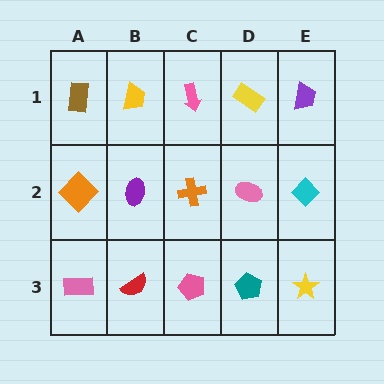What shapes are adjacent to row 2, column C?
A pink arrow (row 1, column C), a pink pentagon (row 3, column C), a purple ellipse (row 2, column B), a pink ellipse (row 2, column D).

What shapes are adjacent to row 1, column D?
A pink ellipse (row 2, column D), a pink arrow (row 1, column C), a purple trapezoid (row 1, column E).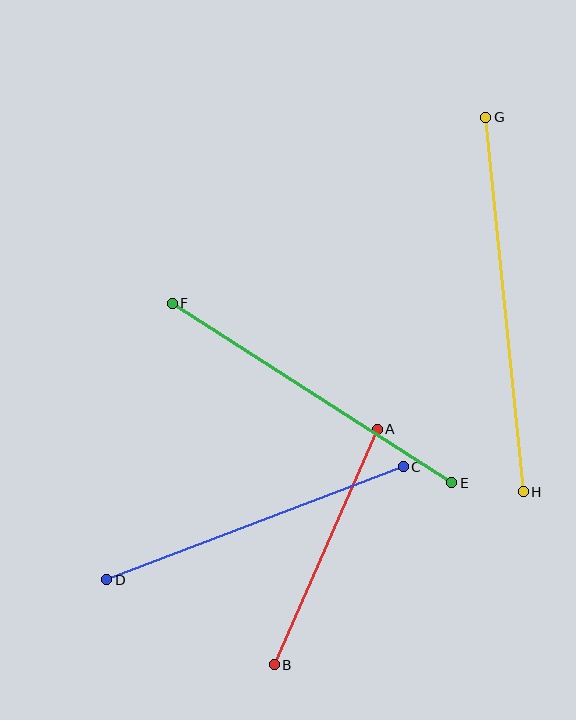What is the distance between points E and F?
The distance is approximately 332 pixels.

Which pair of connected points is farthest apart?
Points G and H are farthest apart.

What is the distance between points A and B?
The distance is approximately 257 pixels.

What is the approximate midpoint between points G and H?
The midpoint is at approximately (504, 305) pixels.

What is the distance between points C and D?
The distance is approximately 317 pixels.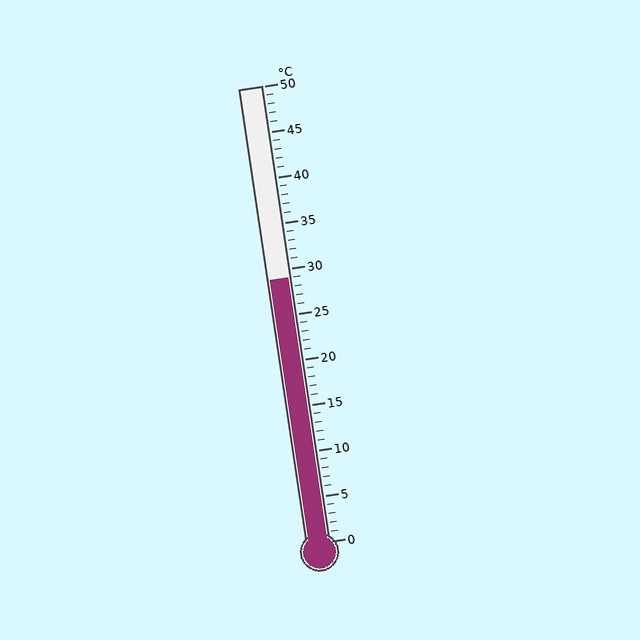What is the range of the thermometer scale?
The thermometer scale ranges from 0°C to 50°C.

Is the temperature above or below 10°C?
The temperature is above 10°C.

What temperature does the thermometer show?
The thermometer shows approximately 29°C.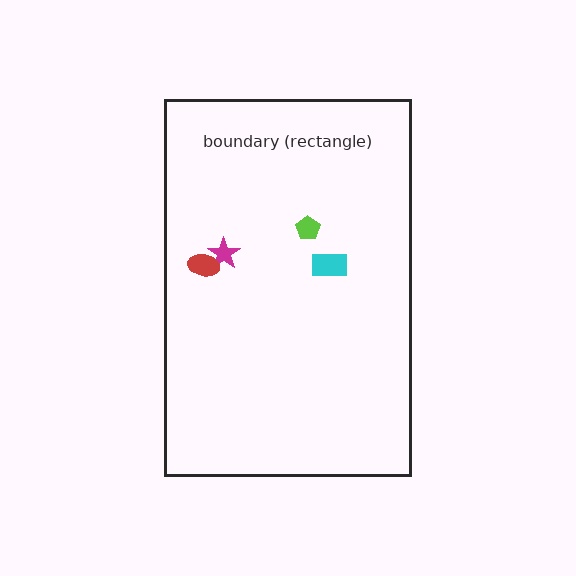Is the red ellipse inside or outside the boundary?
Inside.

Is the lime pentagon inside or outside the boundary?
Inside.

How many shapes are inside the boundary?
4 inside, 0 outside.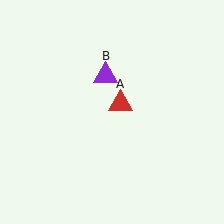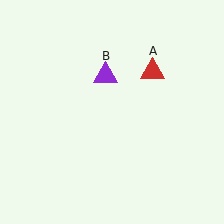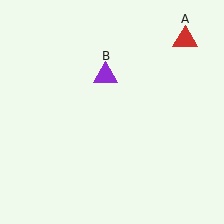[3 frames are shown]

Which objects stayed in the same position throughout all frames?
Purple triangle (object B) remained stationary.